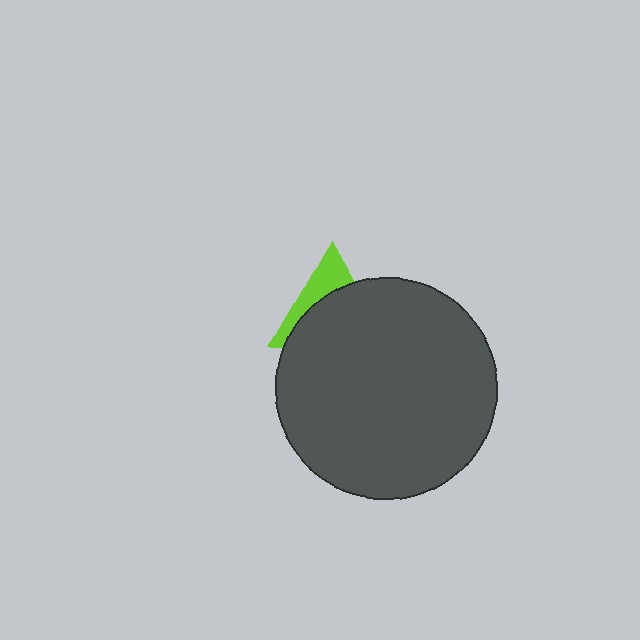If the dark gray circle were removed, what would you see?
You would see the complete lime triangle.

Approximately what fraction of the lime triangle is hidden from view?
Roughly 66% of the lime triangle is hidden behind the dark gray circle.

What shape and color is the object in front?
The object in front is a dark gray circle.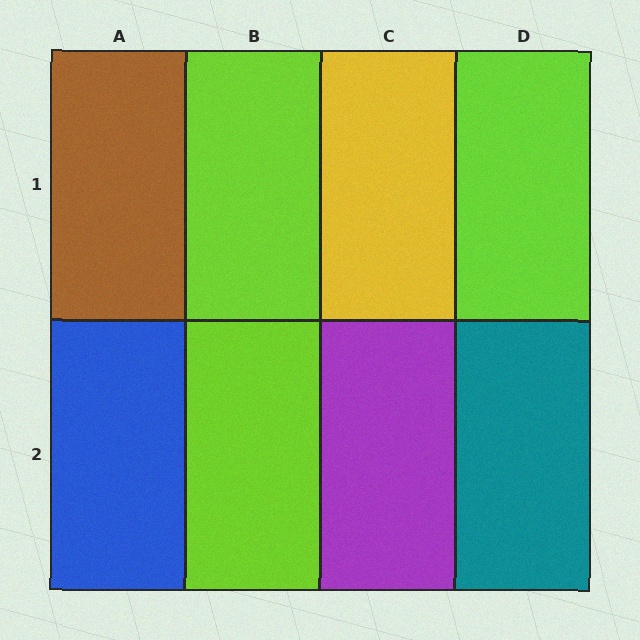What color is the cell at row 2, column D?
Teal.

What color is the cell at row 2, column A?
Blue.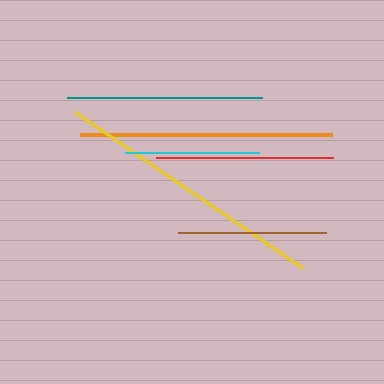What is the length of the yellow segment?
The yellow segment is approximately 277 pixels long.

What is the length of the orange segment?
The orange segment is approximately 252 pixels long.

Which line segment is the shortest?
The cyan line is the shortest at approximately 134 pixels.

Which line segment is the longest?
The yellow line is the longest at approximately 277 pixels.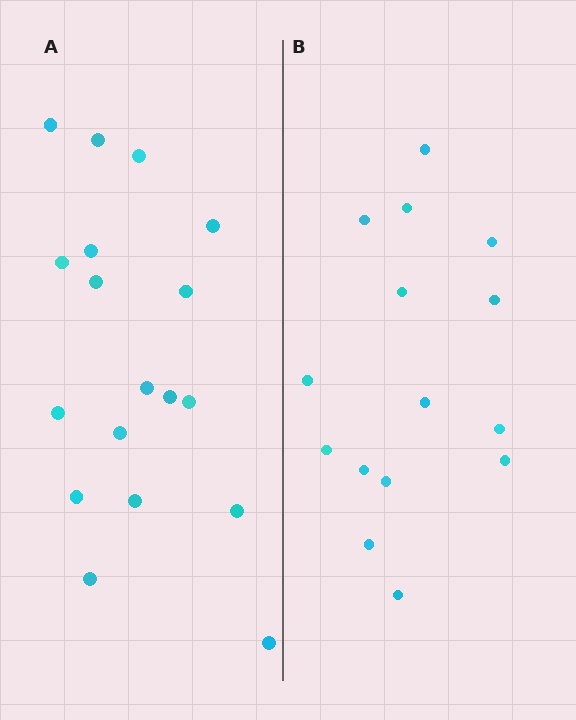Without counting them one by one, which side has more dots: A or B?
Region A (the left region) has more dots.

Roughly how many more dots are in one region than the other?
Region A has just a few more — roughly 2 or 3 more dots than region B.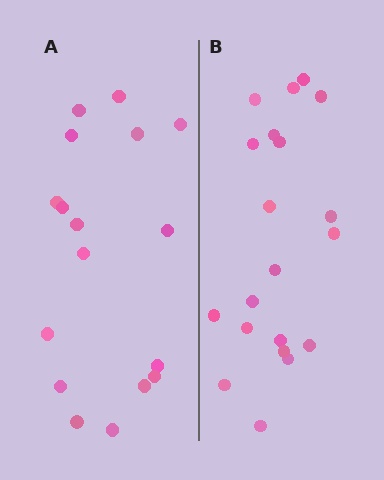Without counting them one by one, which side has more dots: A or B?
Region B (the right region) has more dots.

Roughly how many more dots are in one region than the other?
Region B has just a few more — roughly 2 or 3 more dots than region A.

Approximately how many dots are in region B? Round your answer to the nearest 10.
About 20 dots.